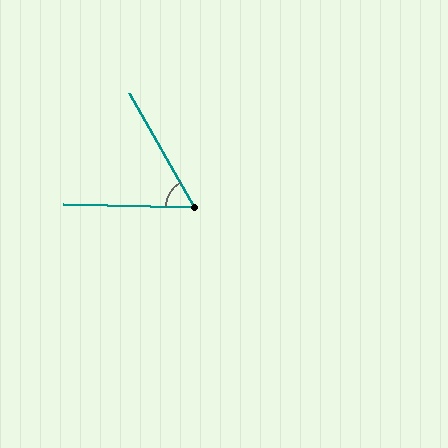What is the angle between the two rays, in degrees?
Approximately 59 degrees.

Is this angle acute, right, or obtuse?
It is acute.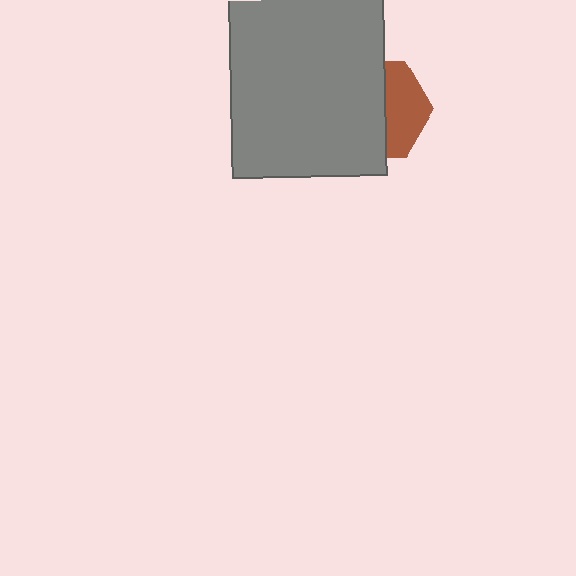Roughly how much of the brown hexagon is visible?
A small part of it is visible (roughly 41%).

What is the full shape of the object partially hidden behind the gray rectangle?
The partially hidden object is a brown hexagon.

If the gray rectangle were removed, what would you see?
You would see the complete brown hexagon.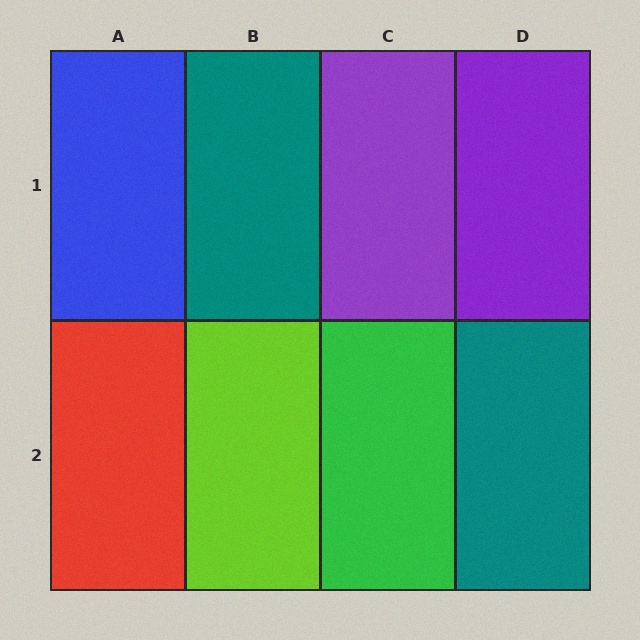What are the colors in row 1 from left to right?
Blue, teal, purple, purple.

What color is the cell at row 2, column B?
Lime.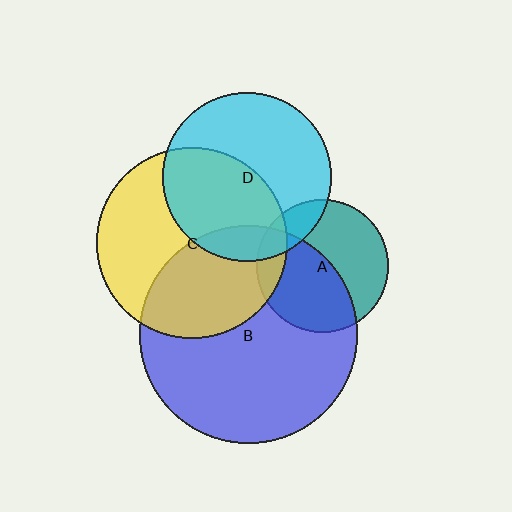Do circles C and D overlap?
Yes.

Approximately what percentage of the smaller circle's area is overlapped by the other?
Approximately 45%.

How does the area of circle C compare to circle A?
Approximately 2.1 times.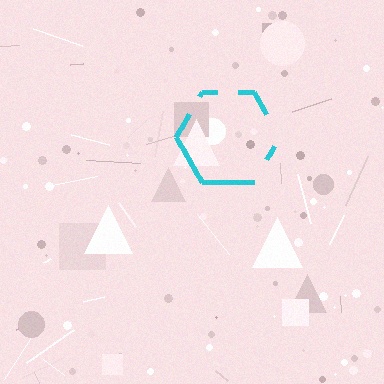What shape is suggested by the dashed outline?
The dashed outline suggests a hexagon.